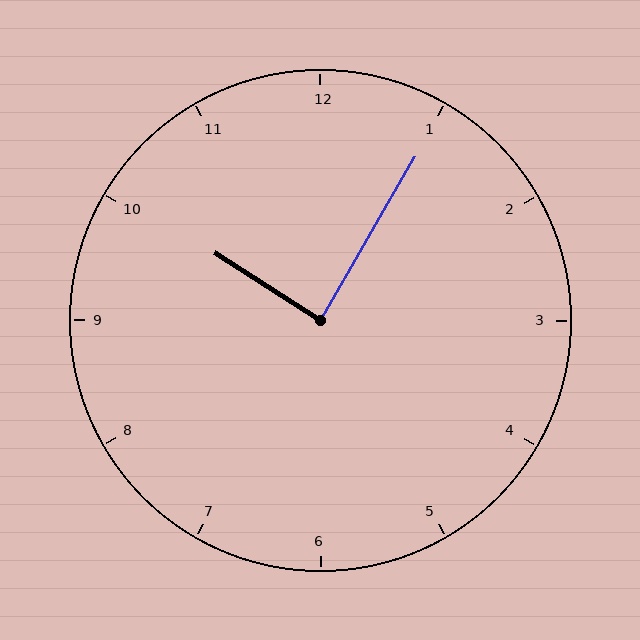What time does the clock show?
10:05.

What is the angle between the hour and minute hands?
Approximately 88 degrees.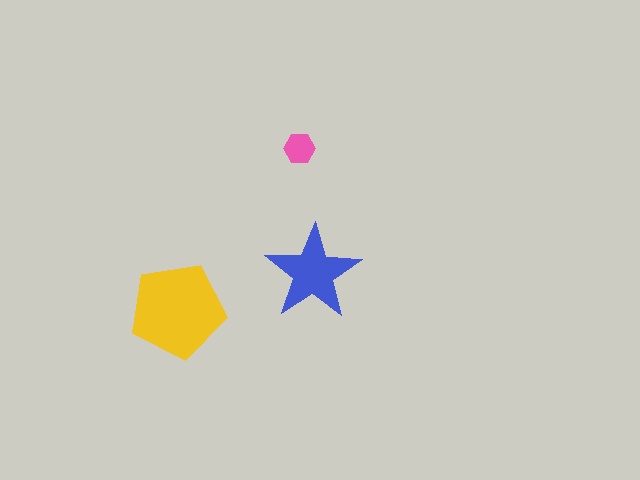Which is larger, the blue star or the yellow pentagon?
The yellow pentagon.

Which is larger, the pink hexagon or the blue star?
The blue star.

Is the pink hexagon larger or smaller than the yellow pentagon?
Smaller.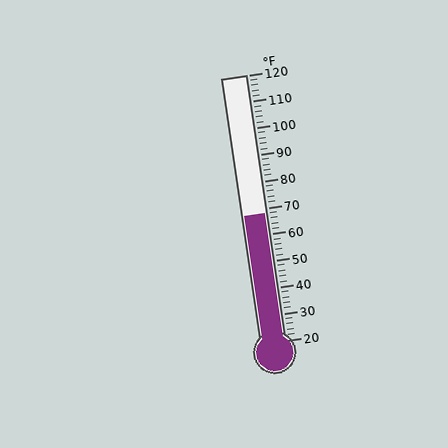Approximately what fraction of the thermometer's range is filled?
The thermometer is filled to approximately 50% of its range.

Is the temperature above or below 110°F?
The temperature is below 110°F.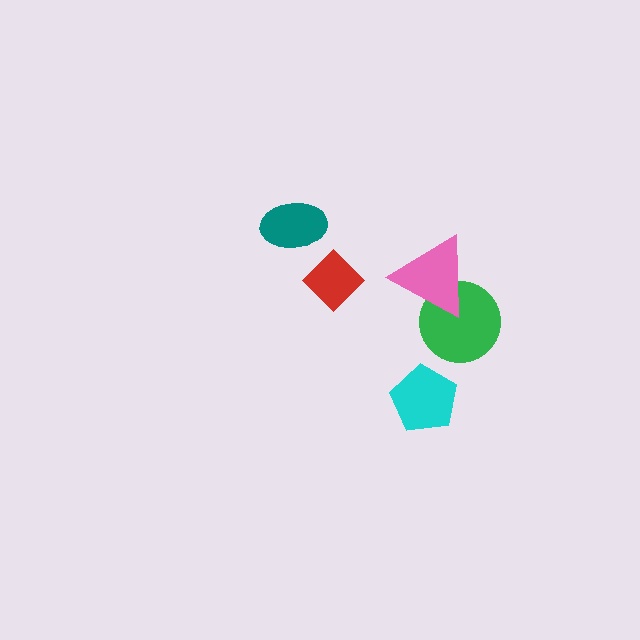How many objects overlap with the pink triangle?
1 object overlaps with the pink triangle.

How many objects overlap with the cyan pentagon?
0 objects overlap with the cyan pentagon.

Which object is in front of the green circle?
The pink triangle is in front of the green circle.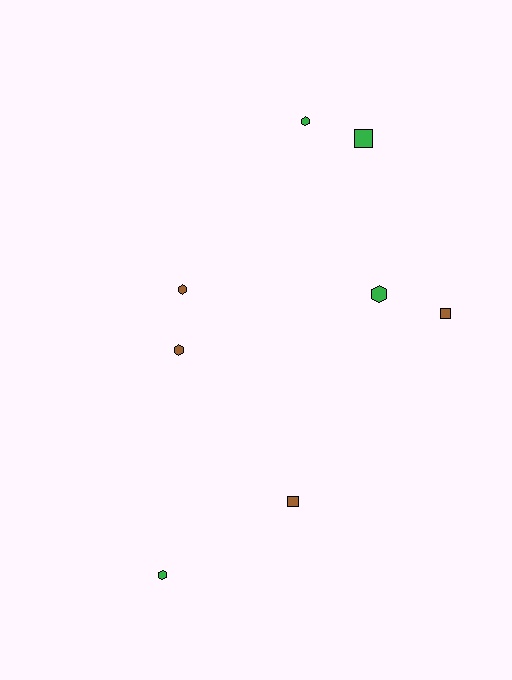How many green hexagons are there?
There are 3 green hexagons.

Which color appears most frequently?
Brown, with 4 objects.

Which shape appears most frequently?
Hexagon, with 5 objects.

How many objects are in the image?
There are 8 objects.